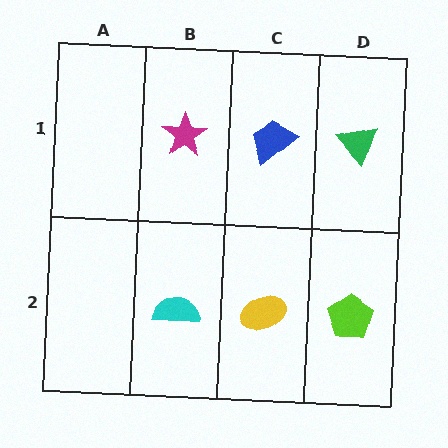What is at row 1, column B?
A magenta star.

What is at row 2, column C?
A yellow ellipse.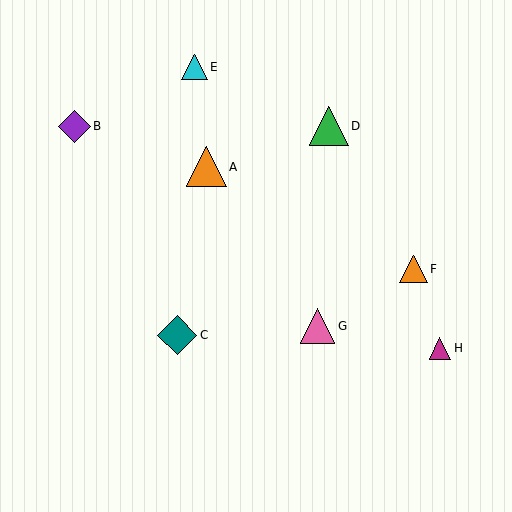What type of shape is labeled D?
Shape D is a green triangle.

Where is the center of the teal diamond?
The center of the teal diamond is at (177, 335).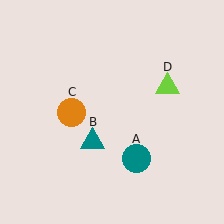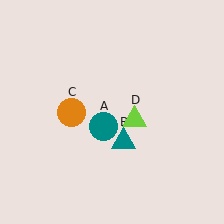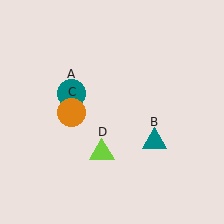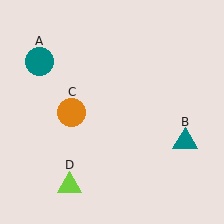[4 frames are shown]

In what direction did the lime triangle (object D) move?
The lime triangle (object D) moved down and to the left.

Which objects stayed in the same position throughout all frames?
Orange circle (object C) remained stationary.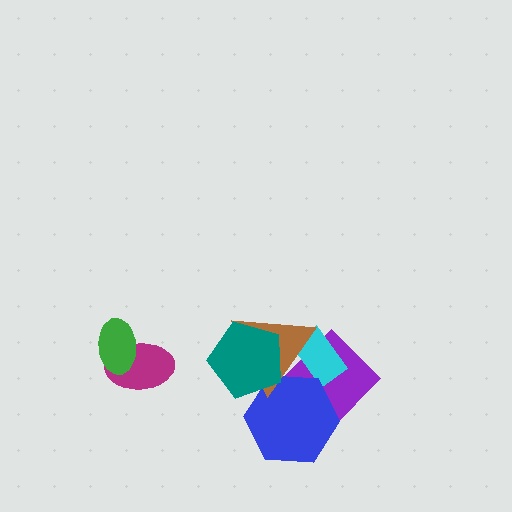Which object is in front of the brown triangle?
The teal pentagon is in front of the brown triangle.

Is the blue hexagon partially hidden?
Yes, it is partially covered by another shape.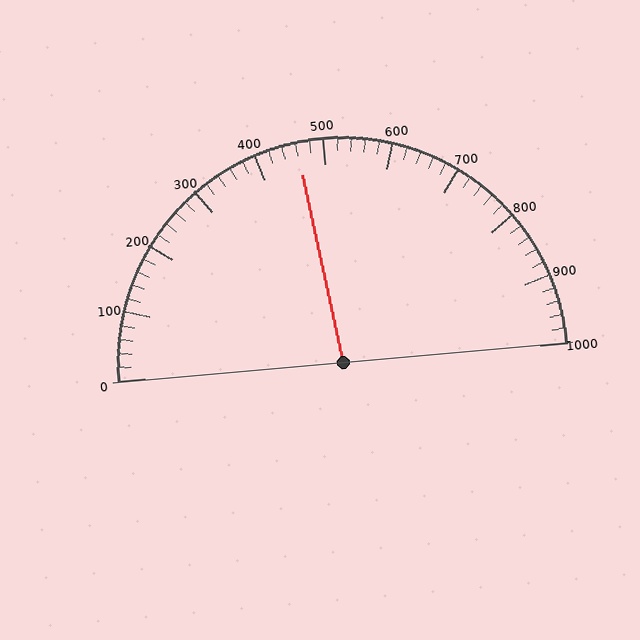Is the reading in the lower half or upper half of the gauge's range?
The reading is in the lower half of the range (0 to 1000).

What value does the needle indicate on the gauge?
The needle indicates approximately 460.